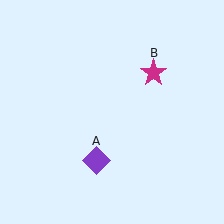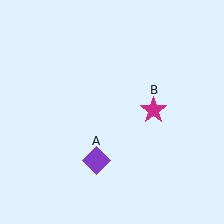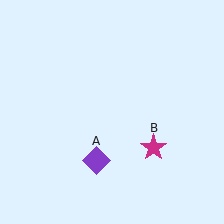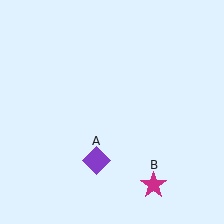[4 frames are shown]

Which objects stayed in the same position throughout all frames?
Purple diamond (object A) remained stationary.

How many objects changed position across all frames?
1 object changed position: magenta star (object B).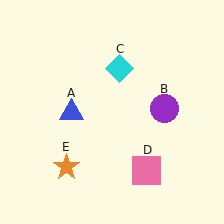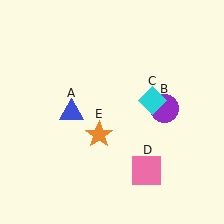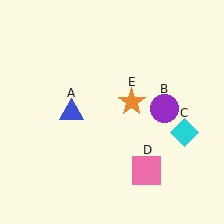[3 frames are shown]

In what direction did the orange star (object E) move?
The orange star (object E) moved up and to the right.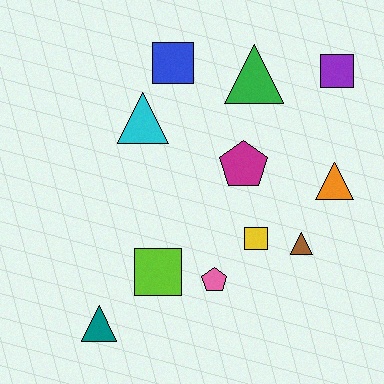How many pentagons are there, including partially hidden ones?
There are 2 pentagons.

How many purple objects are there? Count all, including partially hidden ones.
There is 1 purple object.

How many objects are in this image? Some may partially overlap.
There are 11 objects.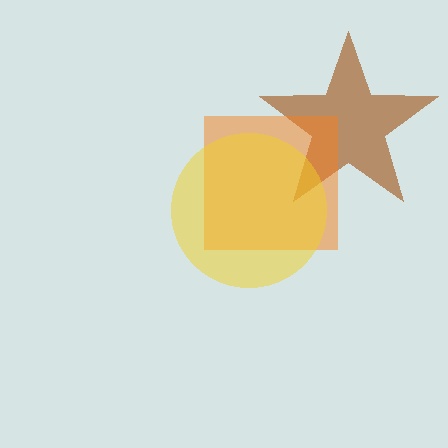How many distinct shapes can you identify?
There are 3 distinct shapes: a brown star, an orange square, a yellow circle.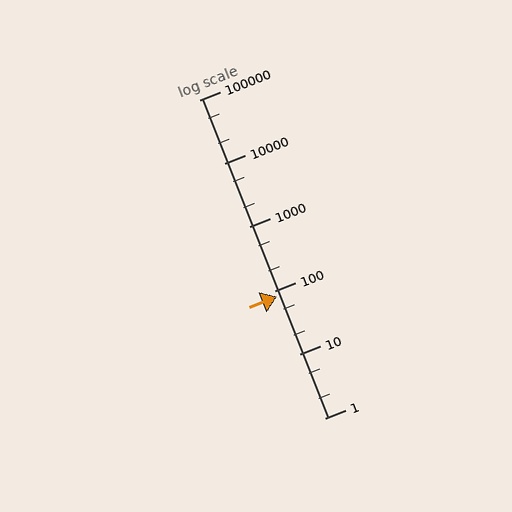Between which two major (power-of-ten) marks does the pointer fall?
The pointer is between 10 and 100.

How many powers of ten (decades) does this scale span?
The scale spans 5 decades, from 1 to 100000.